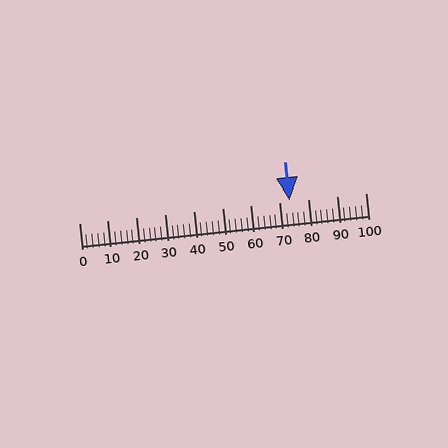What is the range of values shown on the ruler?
The ruler shows values from 0 to 100.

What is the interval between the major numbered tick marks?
The major tick marks are spaced 10 units apart.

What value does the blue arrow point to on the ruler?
The blue arrow points to approximately 74.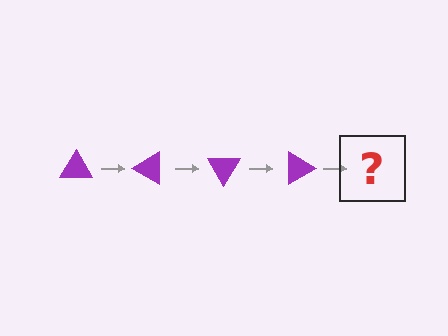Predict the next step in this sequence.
The next step is a purple triangle rotated 120 degrees.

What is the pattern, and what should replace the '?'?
The pattern is that the triangle rotates 30 degrees each step. The '?' should be a purple triangle rotated 120 degrees.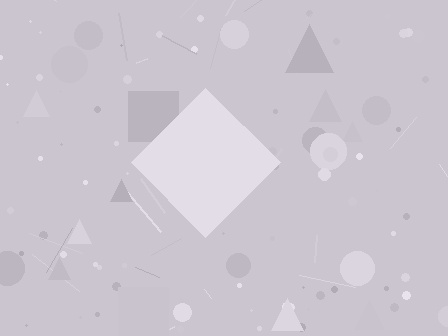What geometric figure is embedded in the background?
A diamond is embedded in the background.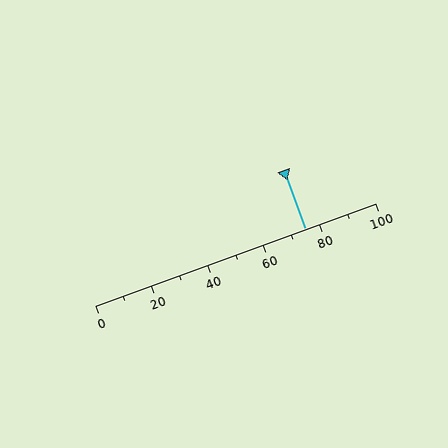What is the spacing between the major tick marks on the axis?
The major ticks are spaced 20 apart.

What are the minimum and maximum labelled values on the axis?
The axis runs from 0 to 100.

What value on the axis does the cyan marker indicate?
The marker indicates approximately 75.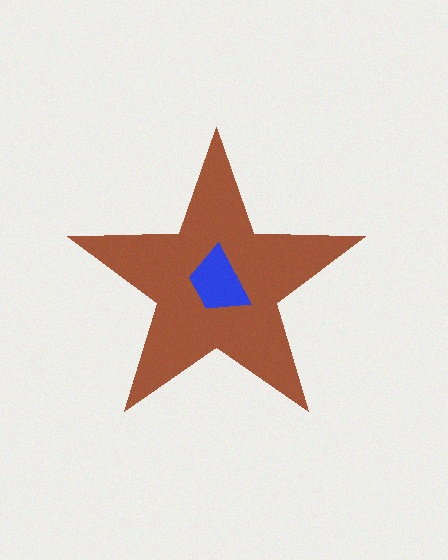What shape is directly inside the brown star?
The blue trapezoid.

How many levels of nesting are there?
2.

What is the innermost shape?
The blue trapezoid.